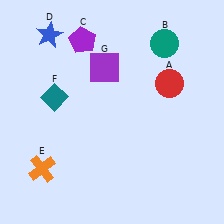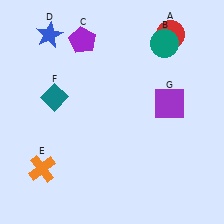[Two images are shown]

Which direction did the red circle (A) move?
The red circle (A) moved up.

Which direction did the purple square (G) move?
The purple square (G) moved right.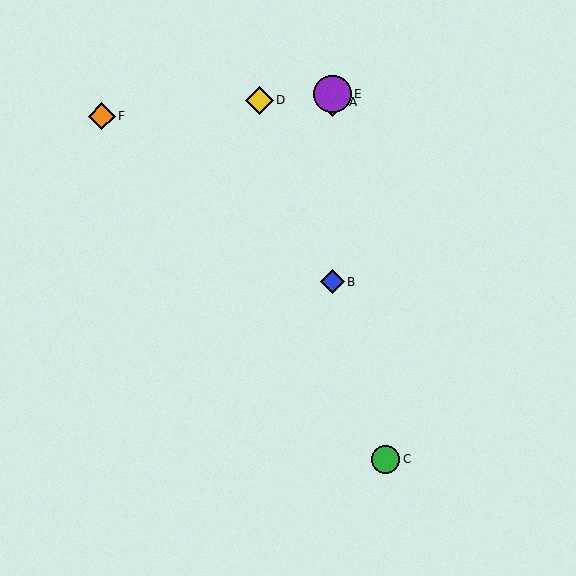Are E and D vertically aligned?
No, E is at x≈332 and D is at x≈259.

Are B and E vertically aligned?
Yes, both are at x≈332.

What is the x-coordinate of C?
Object C is at x≈386.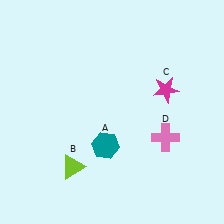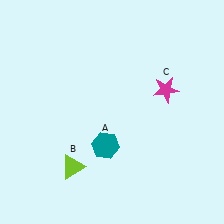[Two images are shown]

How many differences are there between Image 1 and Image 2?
There is 1 difference between the two images.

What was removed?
The pink cross (D) was removed in Image 2.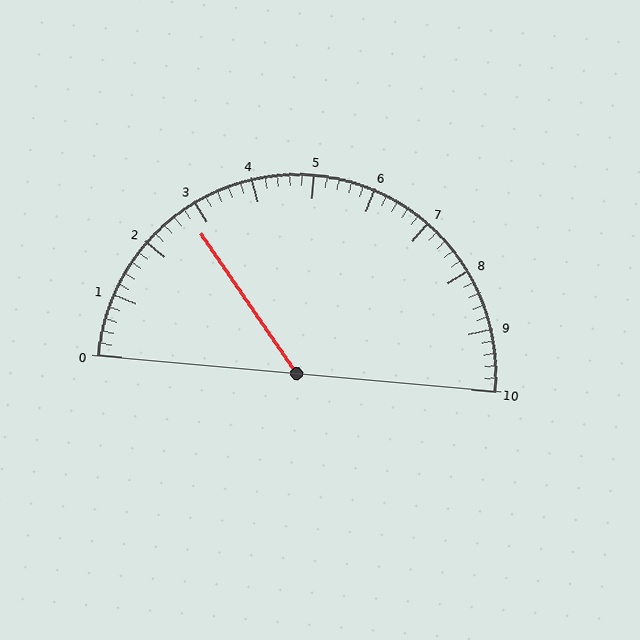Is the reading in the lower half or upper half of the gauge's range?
The reading is in the lower half of the range (0 to 10).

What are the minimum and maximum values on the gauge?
The gauge ranges from 0 to 10.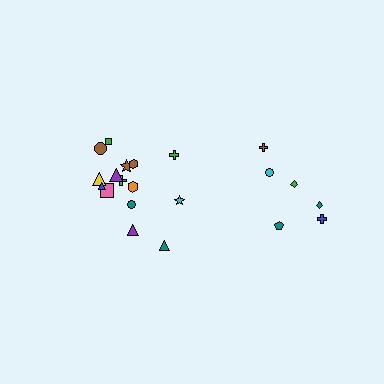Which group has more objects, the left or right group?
The left group.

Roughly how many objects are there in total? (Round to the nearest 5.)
Roughly 20 objects in total.